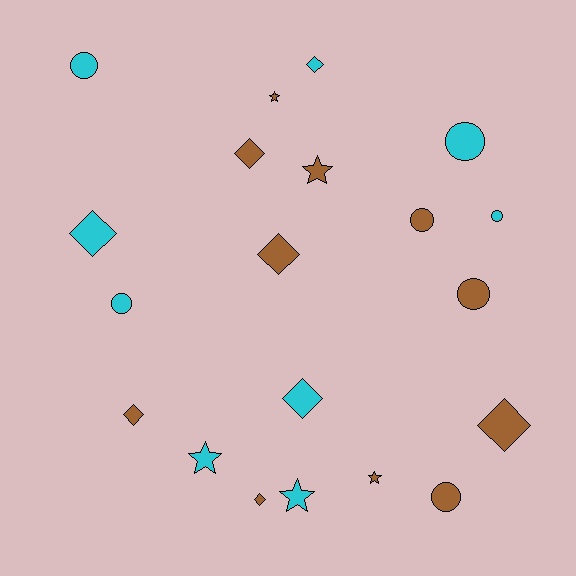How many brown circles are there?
There are 3 brown circles.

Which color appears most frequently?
Brown, with 11 objects.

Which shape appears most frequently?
Diamond, with 8 objects.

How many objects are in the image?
There are 20 objects.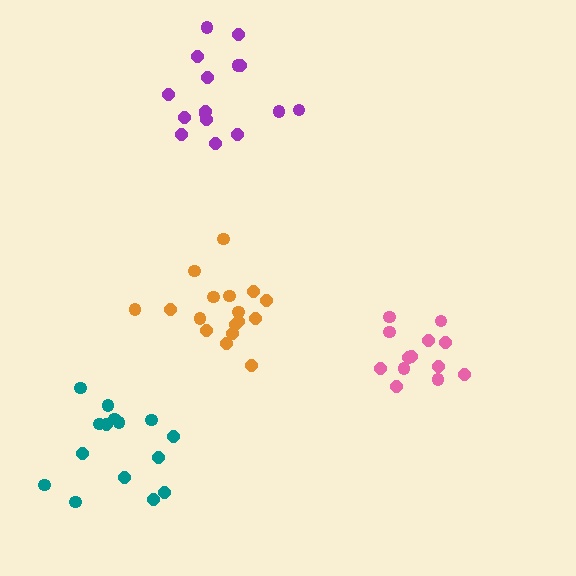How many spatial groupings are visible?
There are 4 spatial groupings.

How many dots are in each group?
Group 1: 16 dots, Group 2: 17 dots, Group 3: 13 dots, Group 4: 15 dots (61 total).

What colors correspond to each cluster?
The clusters are colored: purple, orange, pink, teal.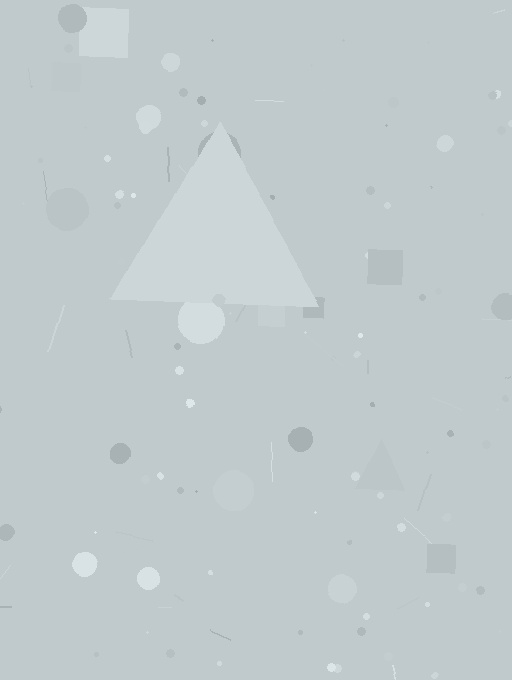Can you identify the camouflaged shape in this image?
The camouflaged shape is a triangle.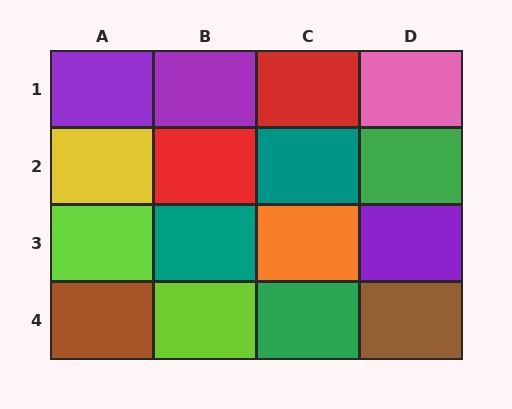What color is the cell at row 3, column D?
Purple.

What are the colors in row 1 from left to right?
Purple, purple, red, pink.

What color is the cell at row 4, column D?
Brown.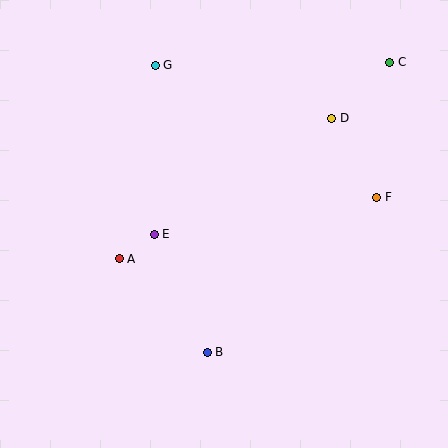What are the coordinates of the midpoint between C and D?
The midpoint between C and D is at (361, 90).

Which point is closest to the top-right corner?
Point C is closest to the top-right corner.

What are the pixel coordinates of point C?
Point C is at (390, 62).